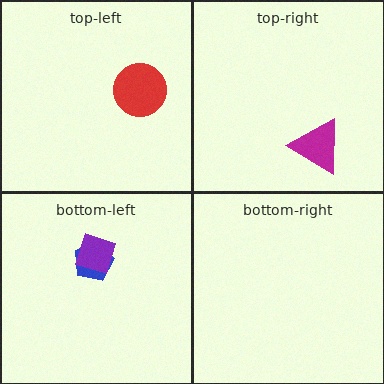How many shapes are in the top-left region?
1.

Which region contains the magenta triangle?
The top-right region.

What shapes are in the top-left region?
The red circle.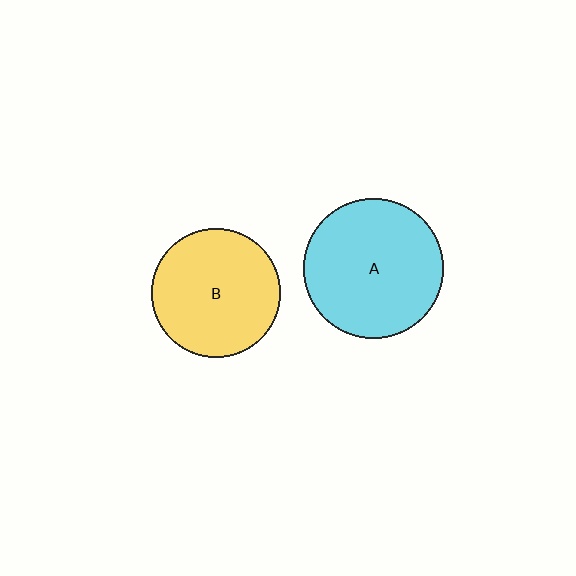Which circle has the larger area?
Circle A (cyan).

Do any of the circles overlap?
No, none of the circles overlap.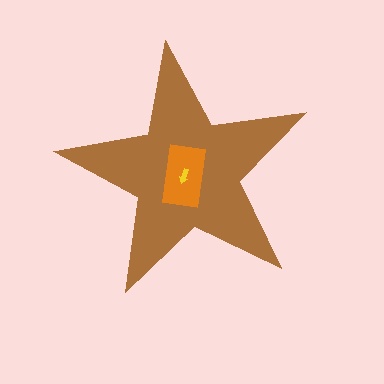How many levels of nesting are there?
3.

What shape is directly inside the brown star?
The orange rectangle.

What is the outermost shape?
The brown star.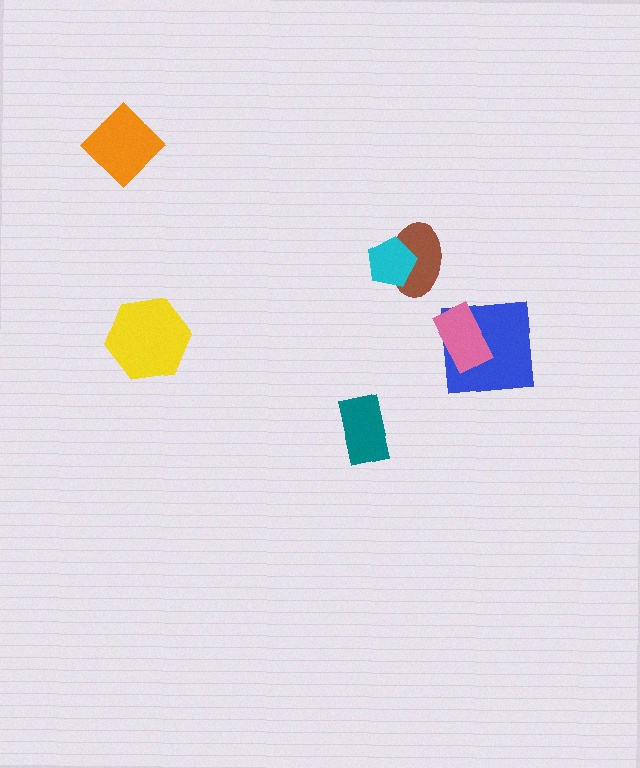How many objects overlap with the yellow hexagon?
0 objects overlap with the yellow hexagon.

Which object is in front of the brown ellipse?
The cyan pentagon is in front of the brown ellipse.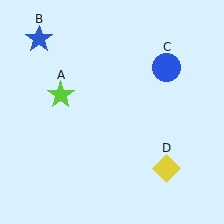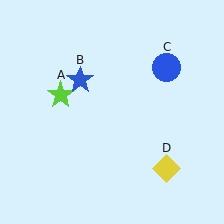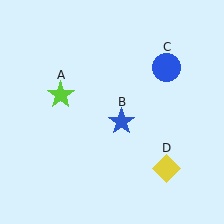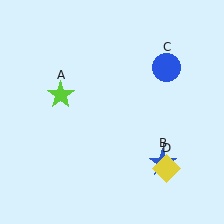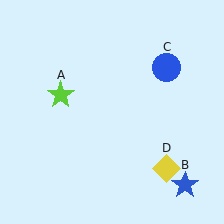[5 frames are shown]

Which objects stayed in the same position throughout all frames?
Lime star (object A) and blue circle (object C) and yellow diamond (object D) remained stationary.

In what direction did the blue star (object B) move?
The blue star (object B) moved down and to the right.